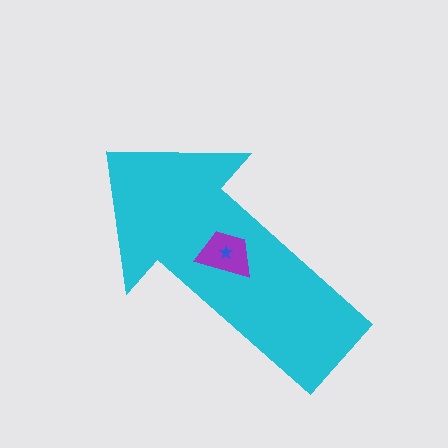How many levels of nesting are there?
3.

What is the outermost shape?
The cyan arrow.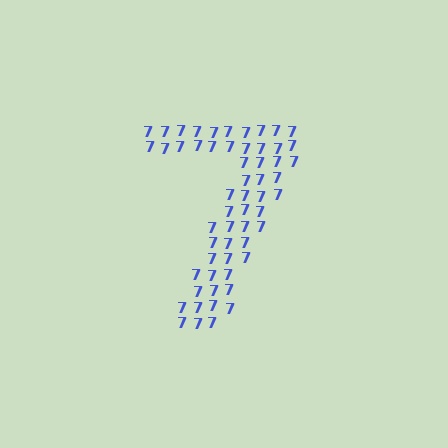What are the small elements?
The small elements are digit 7's.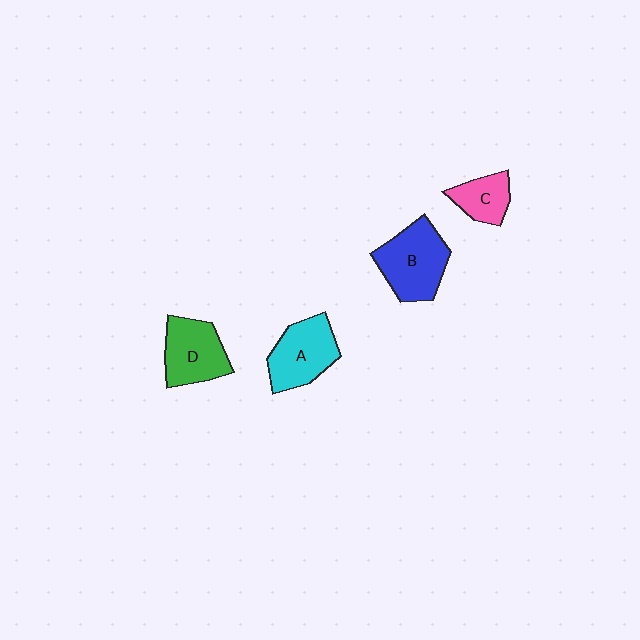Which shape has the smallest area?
Shape C (pink).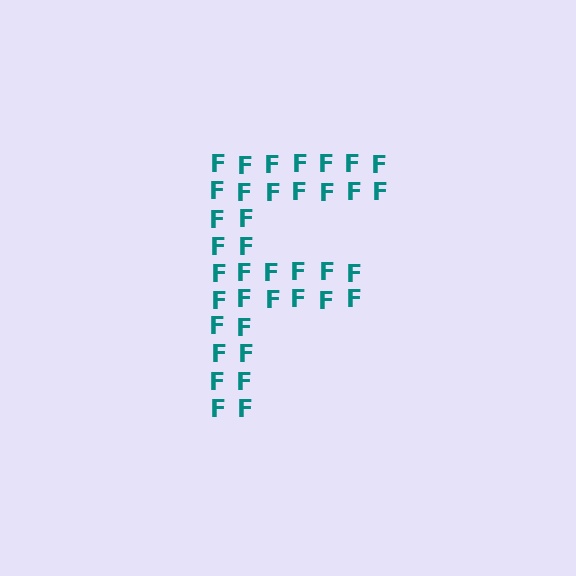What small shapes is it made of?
It is made of small letter F's.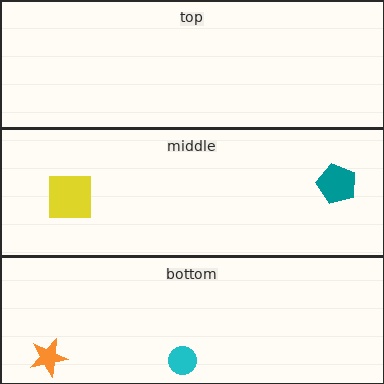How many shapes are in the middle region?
2.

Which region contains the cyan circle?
The bottom region.